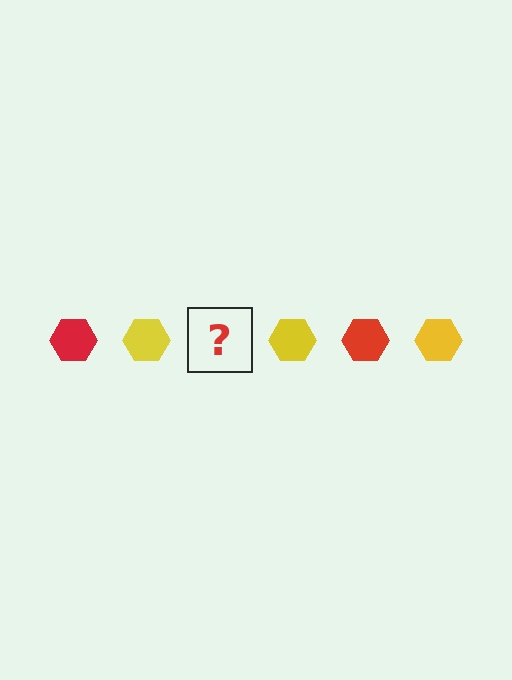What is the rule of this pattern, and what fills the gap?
The rule is that the pattern cycles through red, yellow hexagons. The gap should be filled with a red hexagon.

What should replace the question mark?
The question mark should be replaced with a red hexagon.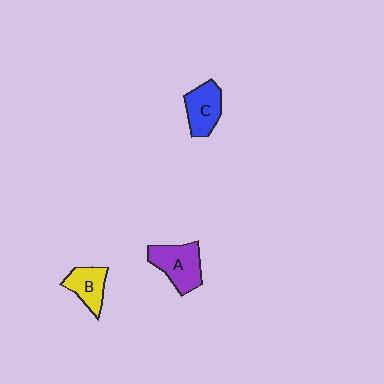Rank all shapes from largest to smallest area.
From largest to smallest: A (purple), C (blue), B (yellow).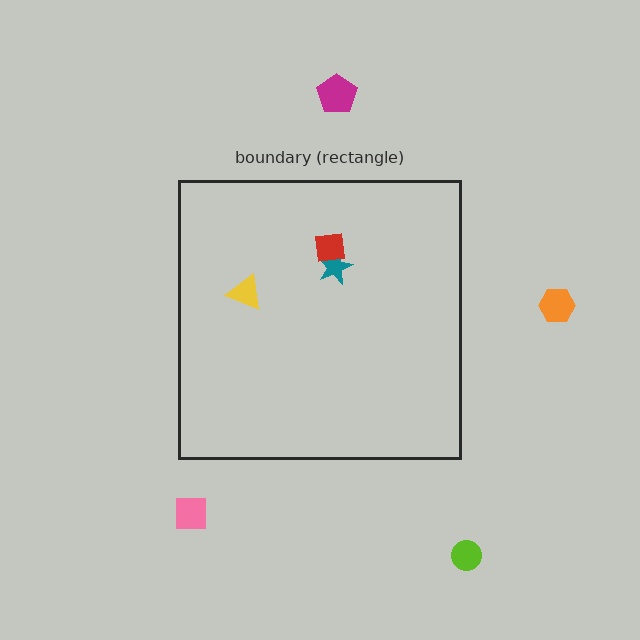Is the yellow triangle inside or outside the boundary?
Inside.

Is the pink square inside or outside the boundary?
Outside.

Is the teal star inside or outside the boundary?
Inside.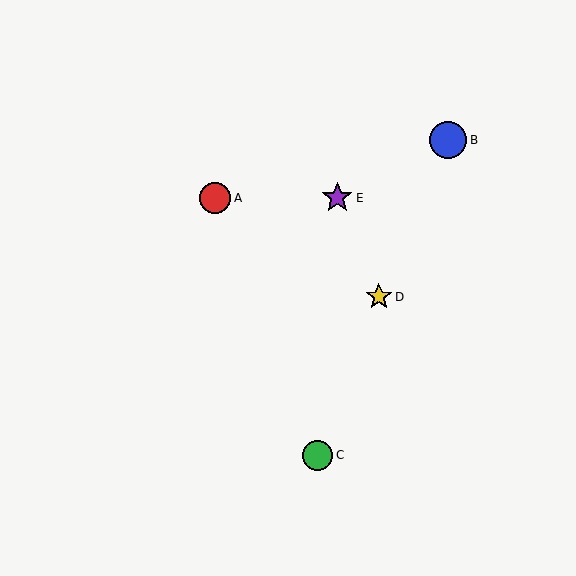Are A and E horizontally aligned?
Yes, both are at y≈198.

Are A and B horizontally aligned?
No, A is at y≈198 and B is at y≈140.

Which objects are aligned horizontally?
Objects A, E are aligned horizontally.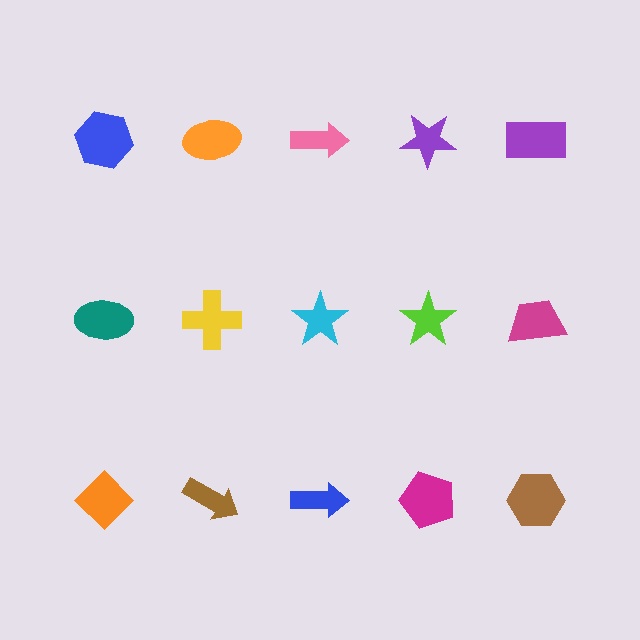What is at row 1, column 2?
An orange ellipse.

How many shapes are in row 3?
5 shapes.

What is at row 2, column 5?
A magenta trapezoid.